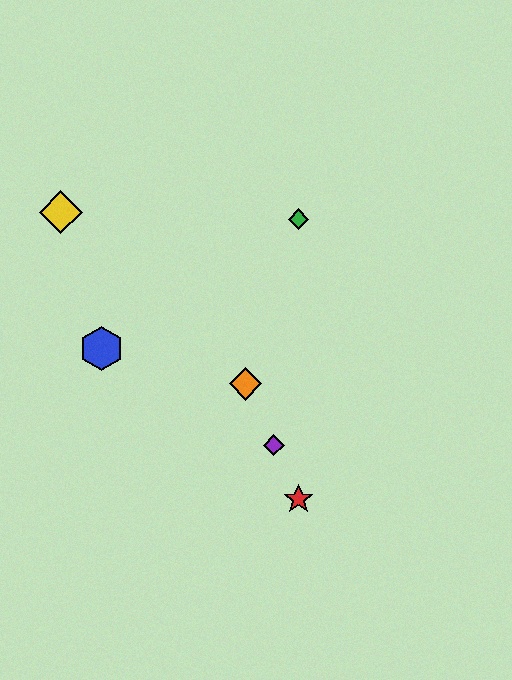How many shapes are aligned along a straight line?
3 shapes (the red star, the purple diamond, the orange diamond) are aligned along a straight line.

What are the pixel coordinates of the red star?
The red star is at (299, 499).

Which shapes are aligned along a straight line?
The red star, the purple diamond, the orange diamond are aligned along a straight line.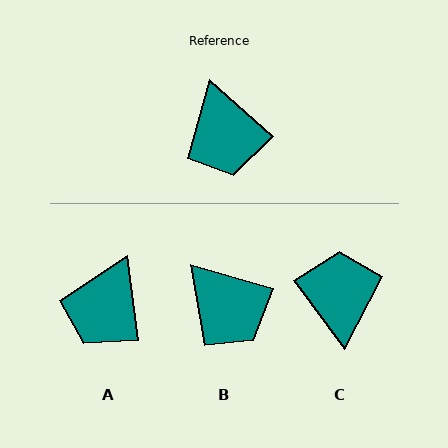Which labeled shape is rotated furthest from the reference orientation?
C, about 168 degrees away.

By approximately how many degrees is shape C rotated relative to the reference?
Approximately 168 degrees counter-clockwise.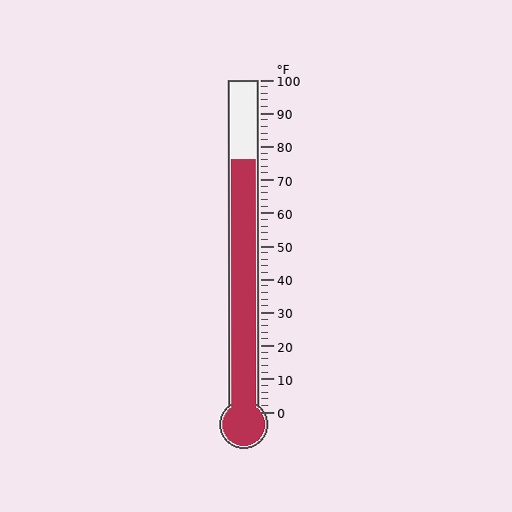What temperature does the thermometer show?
The thermometer shows approximately 76°F.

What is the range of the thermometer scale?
The thermometer scale ranges from 0°F to 100°F.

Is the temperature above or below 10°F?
The temperature is above 10°F.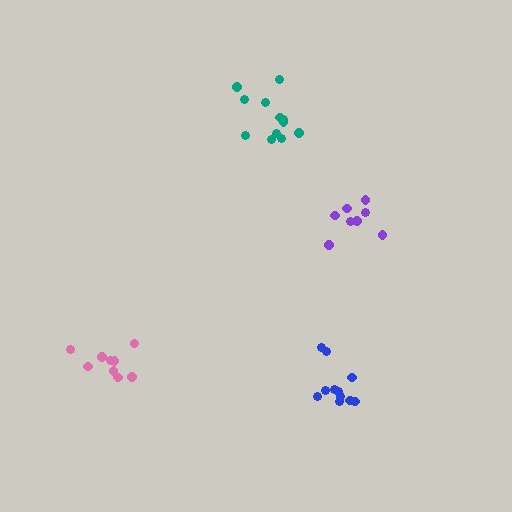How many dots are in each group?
Group 1: 8 dots, Group 2: 11 dots, Group 3: 9 dots, Group 4: 12 dots (40 total).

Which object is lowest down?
The blue cluster is bottommost.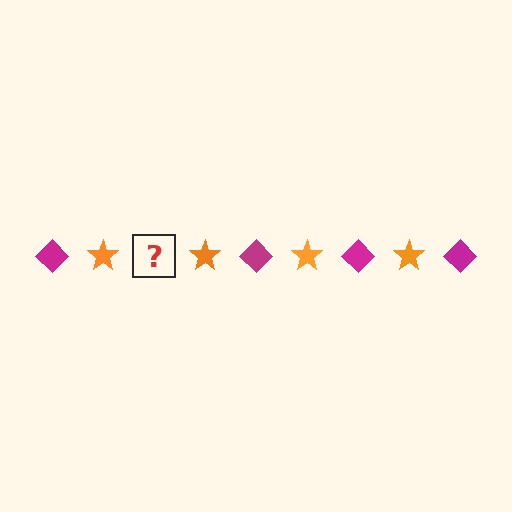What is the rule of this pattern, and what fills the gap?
The rule is that the pattern alternates between magenta diamond and orange star. The gap should be filled with a magenta diamond.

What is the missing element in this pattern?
The missing element is a magenta diamond.